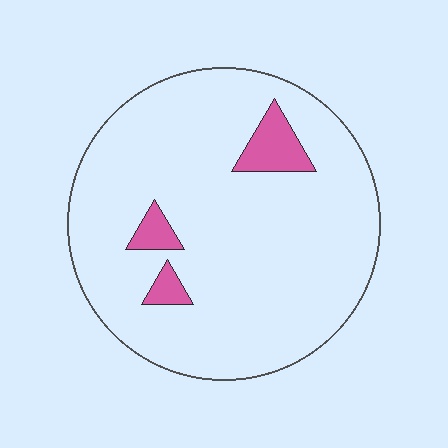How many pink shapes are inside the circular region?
3.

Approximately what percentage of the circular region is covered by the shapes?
Approximately 10%.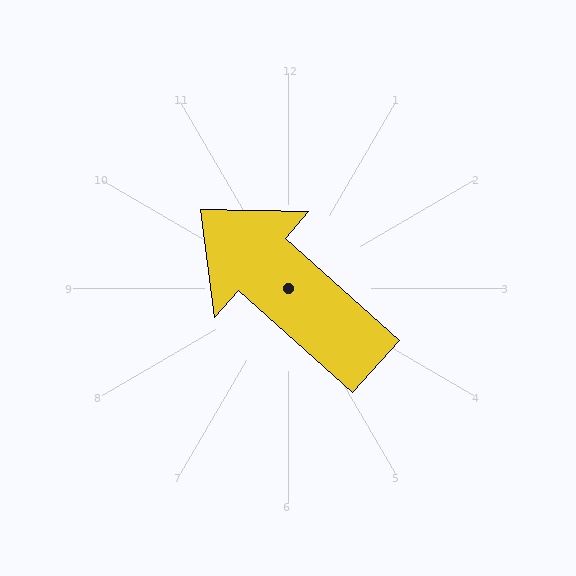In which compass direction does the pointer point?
Northwest.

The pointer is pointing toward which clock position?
Roughly 10 o'clock.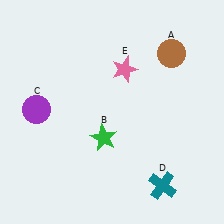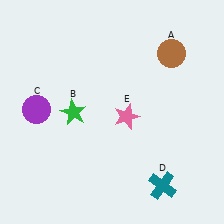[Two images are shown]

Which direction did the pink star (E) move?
The pink star (E) moved down.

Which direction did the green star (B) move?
The green star (B) moved left.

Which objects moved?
The objects that moved are: the green star (B), the pink star (E).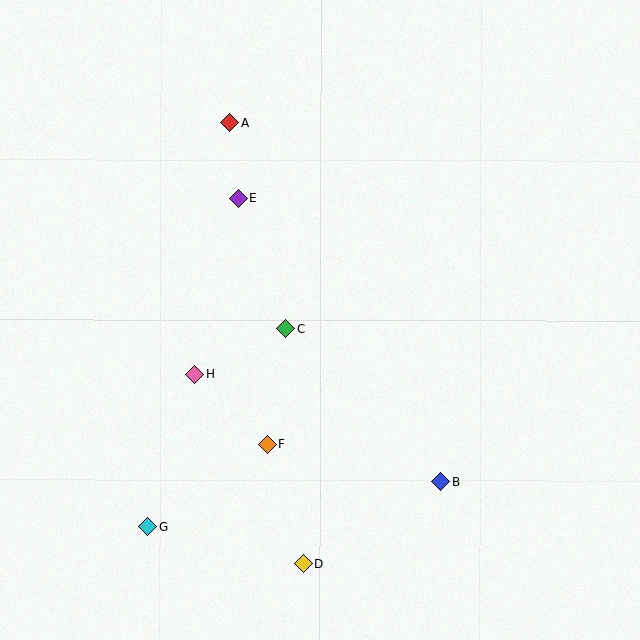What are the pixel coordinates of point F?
Point F is at (267, 444).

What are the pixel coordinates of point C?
Point C is at (286, 328).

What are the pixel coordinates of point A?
Point A is at (230, 123).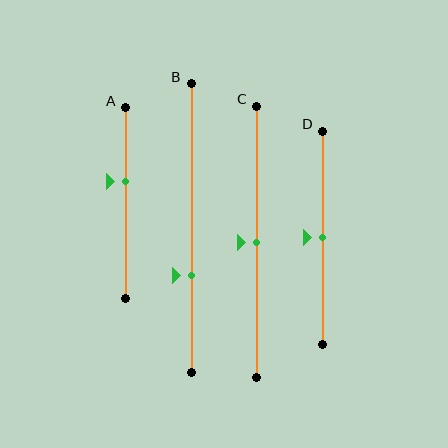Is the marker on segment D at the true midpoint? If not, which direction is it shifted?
Yes, the marker on segment D is at the true midpoint.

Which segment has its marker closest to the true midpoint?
Segment C has its marker closest to the true midpoint.